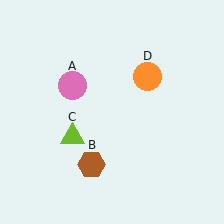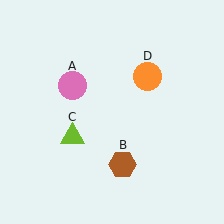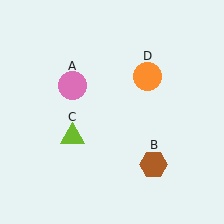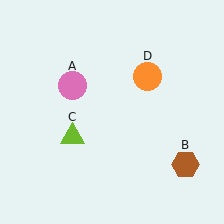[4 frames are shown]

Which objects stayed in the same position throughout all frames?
Pink circle (object A) and lime triangle (object C) and orange circle (object D) remained stationary.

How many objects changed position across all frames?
1 object changed position: brown hexagon (object B).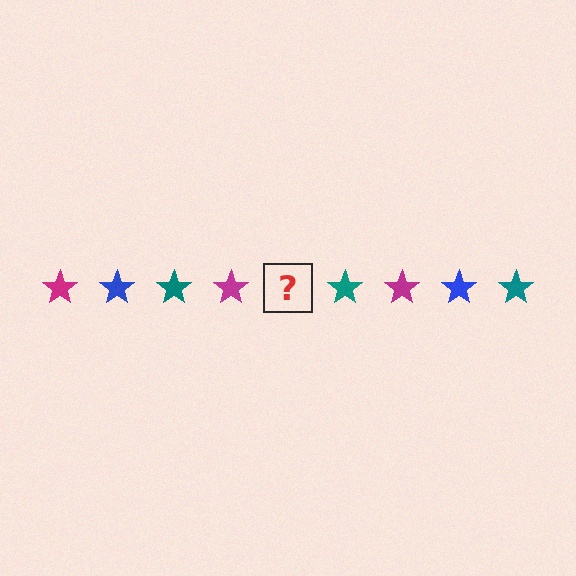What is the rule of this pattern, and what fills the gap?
The rule is that the pattern cycles through magenta, blue, teal stars. The gap should be filled with a blue star.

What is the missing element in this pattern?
The missing element is a blue star.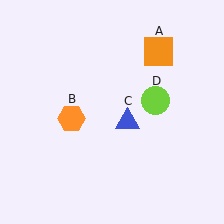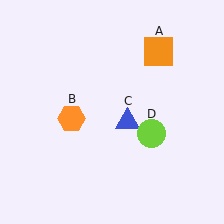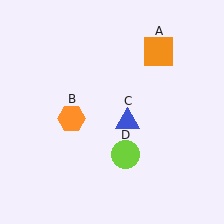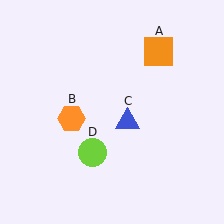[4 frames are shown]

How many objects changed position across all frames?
1 object changed position: lime circle (object D).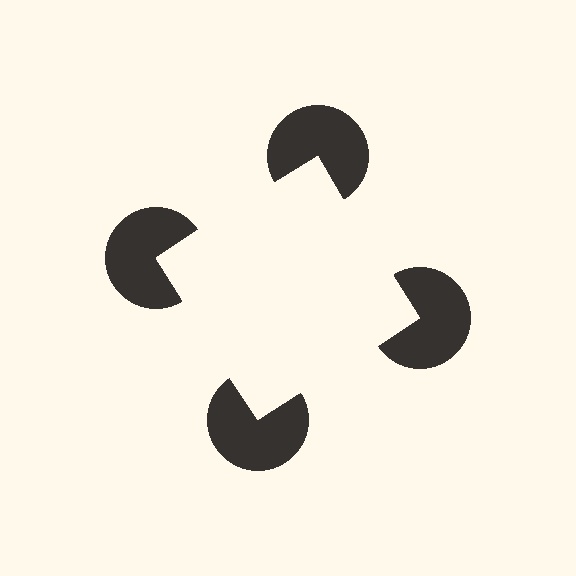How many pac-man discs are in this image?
There are 4 — one at each vertex of the illusory square.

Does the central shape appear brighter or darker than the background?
It typically appears slightly brighter than the background, even though no actual brightness change is drawn.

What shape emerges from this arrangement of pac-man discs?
An illusory square — its edges are inferred from the aligned wedge cuts in the pac-man discs, not physically drawn.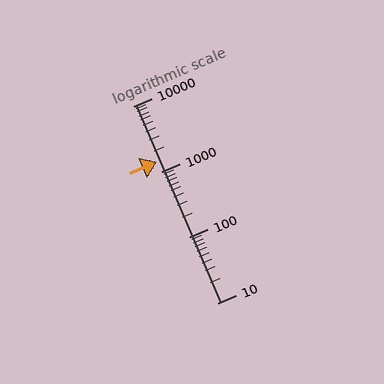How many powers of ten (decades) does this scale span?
The scale spans 3 decades, from 10 to 10000.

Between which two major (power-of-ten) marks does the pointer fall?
The pointer is between 1000 and 10000.